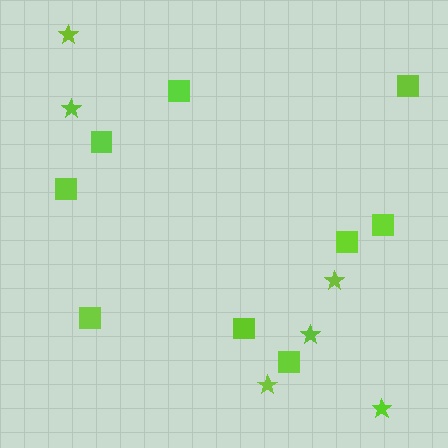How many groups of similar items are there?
There are 2 groups: one group of squares (9) and one group of stars (6).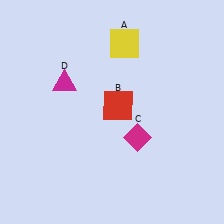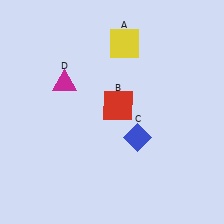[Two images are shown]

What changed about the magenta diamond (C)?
In Image 1, C is magenta. In Image 2, it changed to blue.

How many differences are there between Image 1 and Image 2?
There is 1 difference between the two images.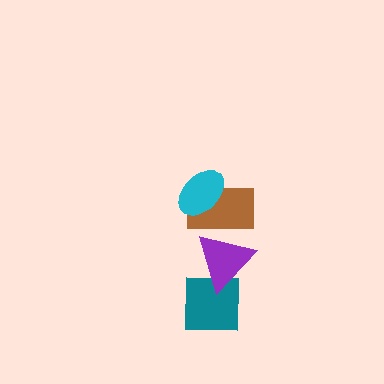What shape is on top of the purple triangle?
The brown rectangle is on top of the purple triangle.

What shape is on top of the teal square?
The purple triangle is on top of the teal square.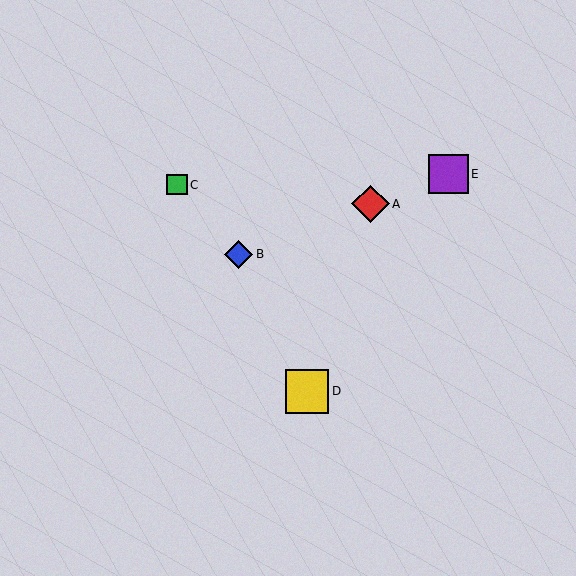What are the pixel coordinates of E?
Object E is at (449, 174).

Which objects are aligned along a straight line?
Objects A, B, E are aligned along a straight line.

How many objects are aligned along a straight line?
3 objects (A, B, E) are aligned along a straight line.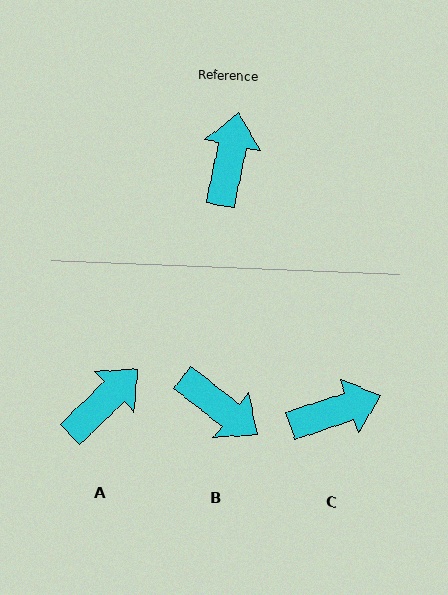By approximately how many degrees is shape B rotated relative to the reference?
Approximately 117 degrees clockwise.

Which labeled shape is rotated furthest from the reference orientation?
B, about 117 degrees away.